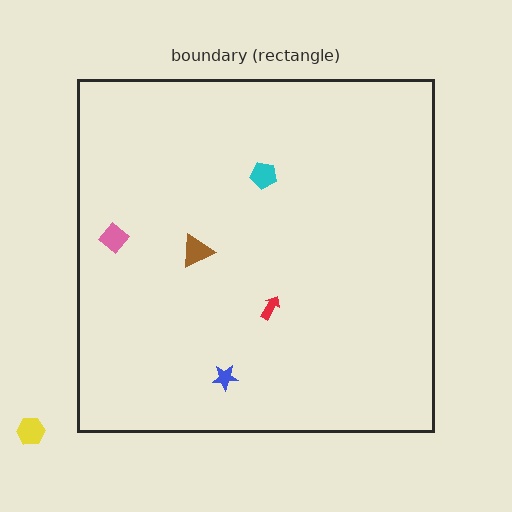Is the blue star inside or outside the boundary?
Inside.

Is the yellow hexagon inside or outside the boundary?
Outside.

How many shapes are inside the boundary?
5 inside, 1 outside.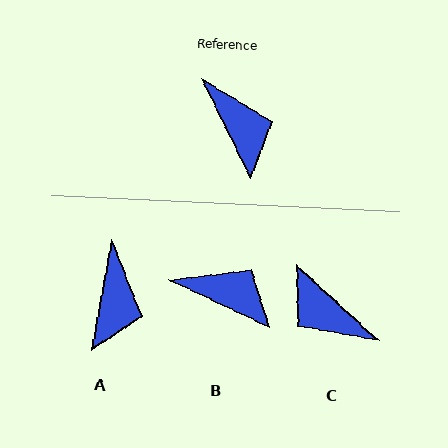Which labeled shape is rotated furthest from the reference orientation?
C, about 158 degrees away.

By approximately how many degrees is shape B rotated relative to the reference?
Approximately 39 degrees counter-clockwise.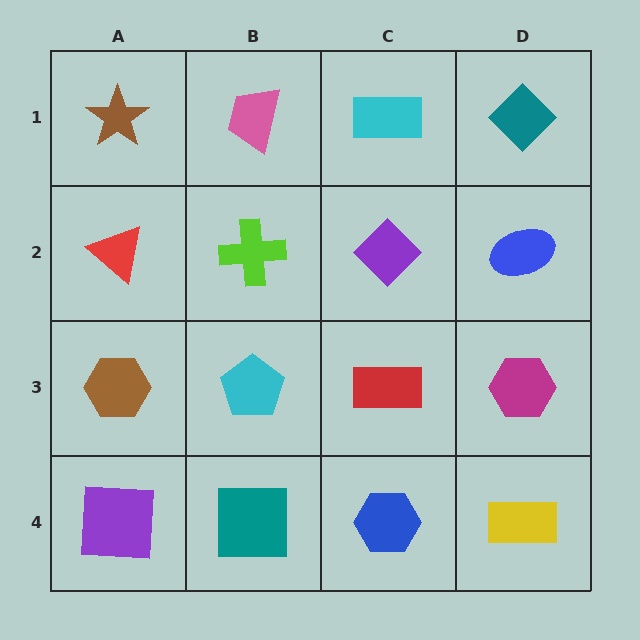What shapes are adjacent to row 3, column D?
A blue ellipse (row 2, column D), a yellow rectangle (row 4, column D), a red rectangle (row 3, column C).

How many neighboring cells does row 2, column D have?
3.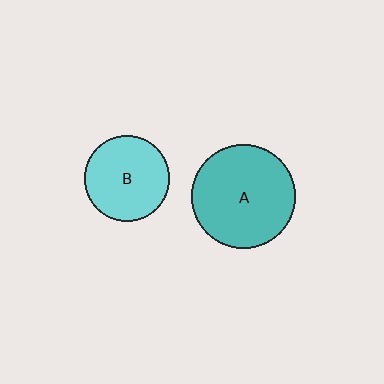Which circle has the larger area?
Circle A (teal).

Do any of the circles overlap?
No, none of the circles overlap.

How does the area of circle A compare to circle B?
Approximately 1.5 times.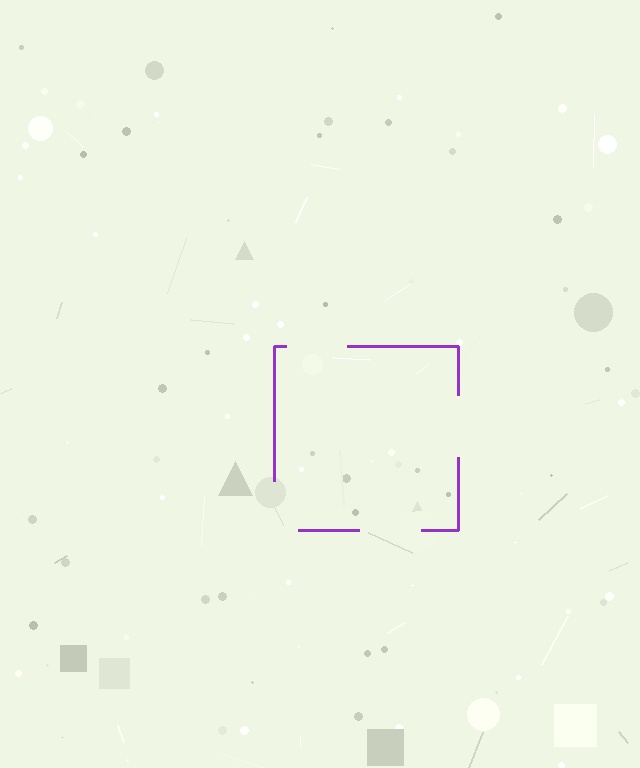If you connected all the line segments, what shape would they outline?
They would outline a square.